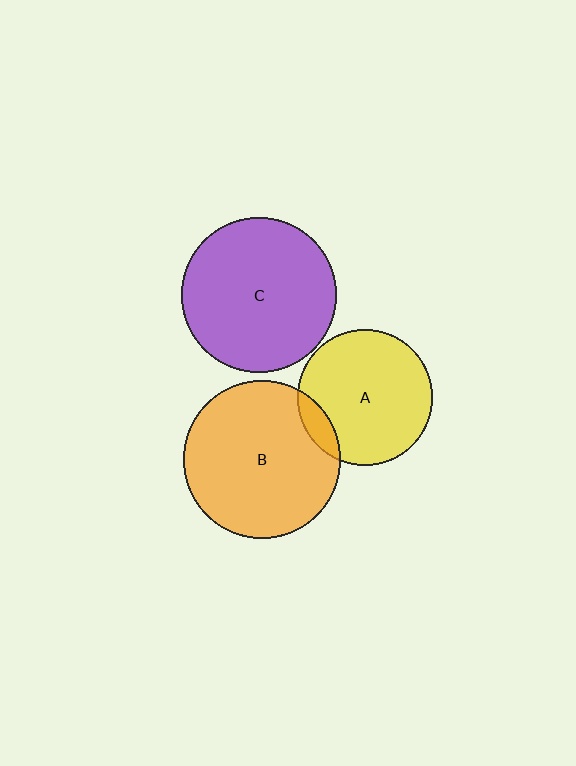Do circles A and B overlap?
Yes.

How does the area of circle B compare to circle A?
Approximately 1.4 times.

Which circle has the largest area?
Circle B (orange).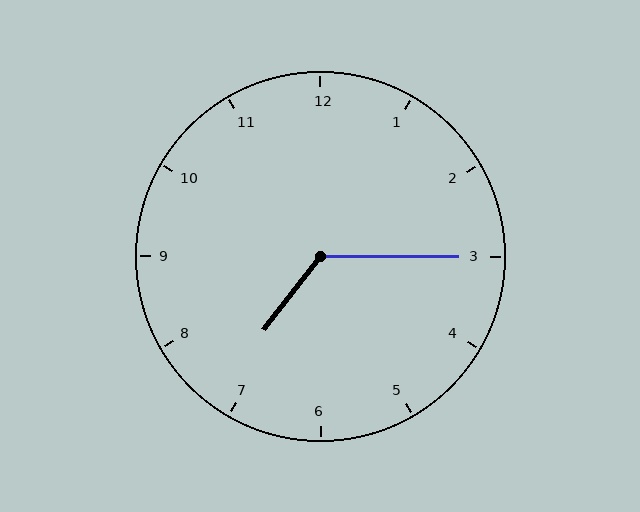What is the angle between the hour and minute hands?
Approximately 128 degrees.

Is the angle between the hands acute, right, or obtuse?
It is obtuse.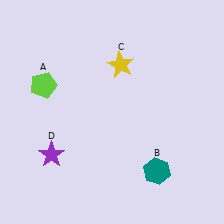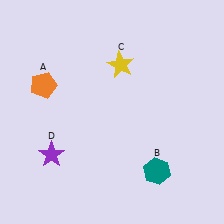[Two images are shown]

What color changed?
The pentagon (A) changed from lime in Image 1 to orange in Image 2.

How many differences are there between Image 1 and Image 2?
There is 1 difference between the two images.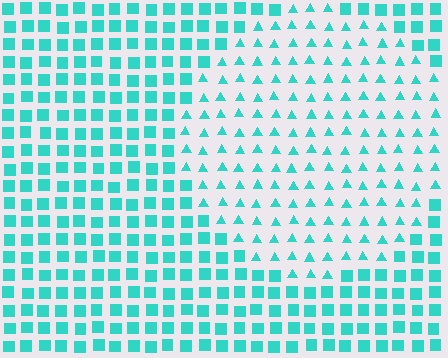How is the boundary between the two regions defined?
The boundary is defined by a change in element shape: triangles inside vs. squares outside. All elements share the same color and spacing.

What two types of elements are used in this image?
The image uses triangles inside the circle region and squares outside it.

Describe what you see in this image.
The image is filled with small cyan elements arranged in a uniform grid. A circle-shaped region contains triangles, while the surrounding area contains squares. The boundary is defined purely by the change in element shape.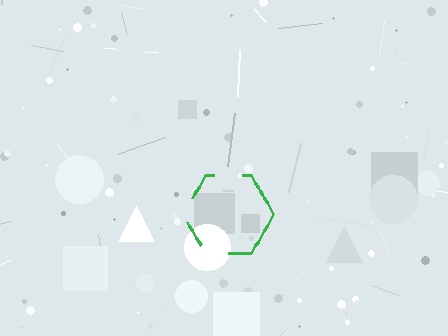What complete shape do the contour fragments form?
The contour fragments form a hexagon.